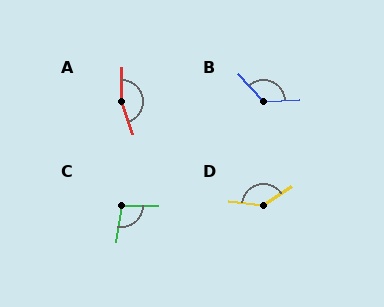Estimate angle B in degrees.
Approximately 128 degrees.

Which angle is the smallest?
C, at approximately 99 degrees.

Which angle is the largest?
A, at approximately 160 degrees.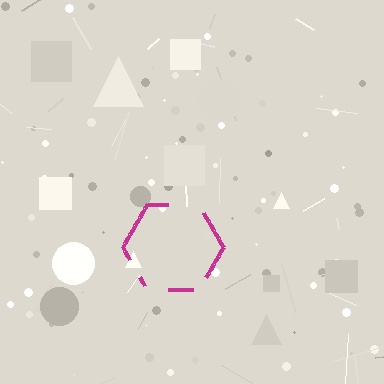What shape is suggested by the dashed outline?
The dashed outline suggests a hexagon.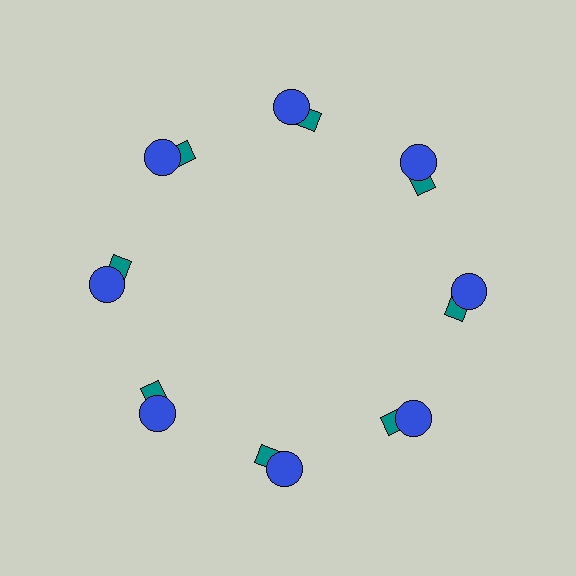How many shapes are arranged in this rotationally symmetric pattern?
There are 16 shapes, arranged in 8 groups of 2.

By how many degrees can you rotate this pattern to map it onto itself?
The pattern maps onto itself every 45 degrees of rotation.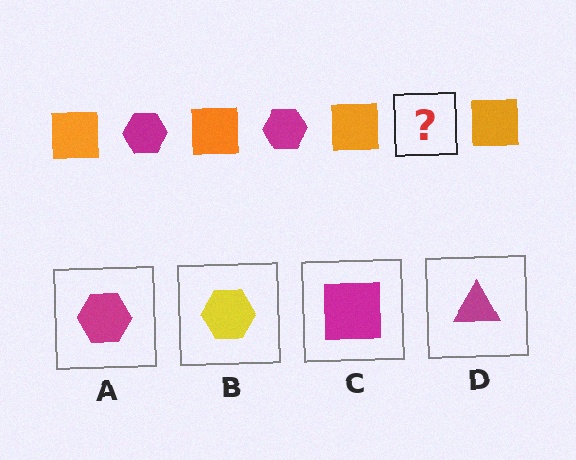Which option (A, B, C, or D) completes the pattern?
A.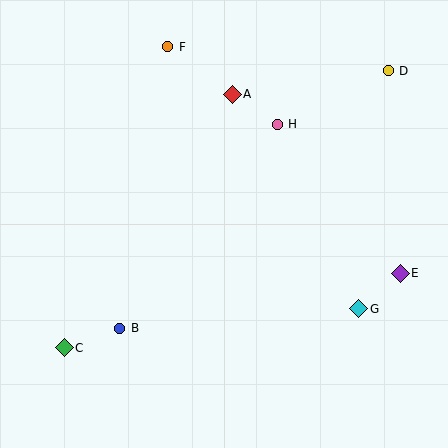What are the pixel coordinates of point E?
Point E is at (400, 273).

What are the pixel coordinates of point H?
Point H is at (277, 124).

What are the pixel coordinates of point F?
Point F is at (168, 47).